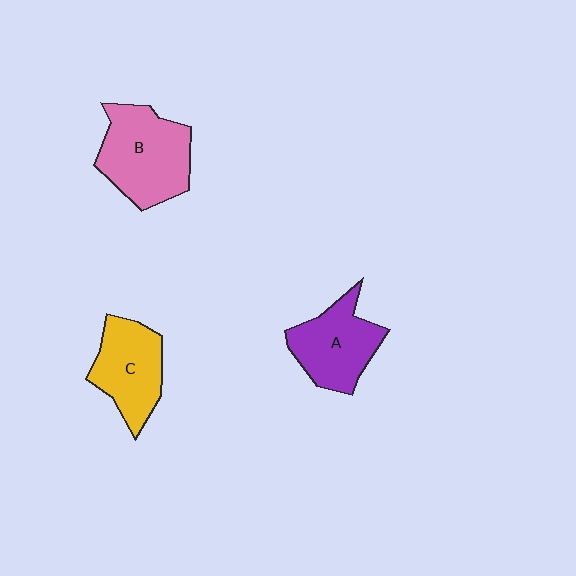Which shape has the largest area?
Shape B (pink).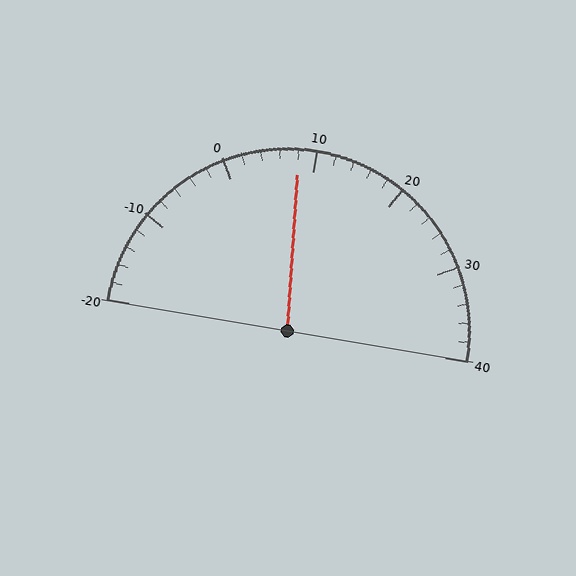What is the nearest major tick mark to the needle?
The nearest major tick mark is 10.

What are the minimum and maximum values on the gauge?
The gauge ranges from -20 to 40.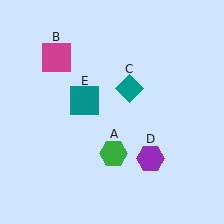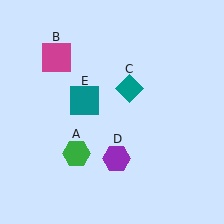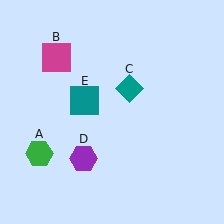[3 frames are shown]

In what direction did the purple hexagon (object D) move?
The purple hexagon (object D) moved left.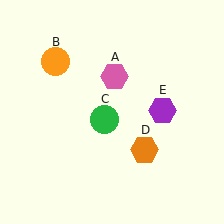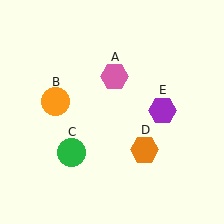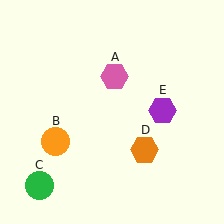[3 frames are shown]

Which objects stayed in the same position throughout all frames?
Pink hexagon (object A) and orange hexagon (object D) and purple hexagon (object E) remained stationary.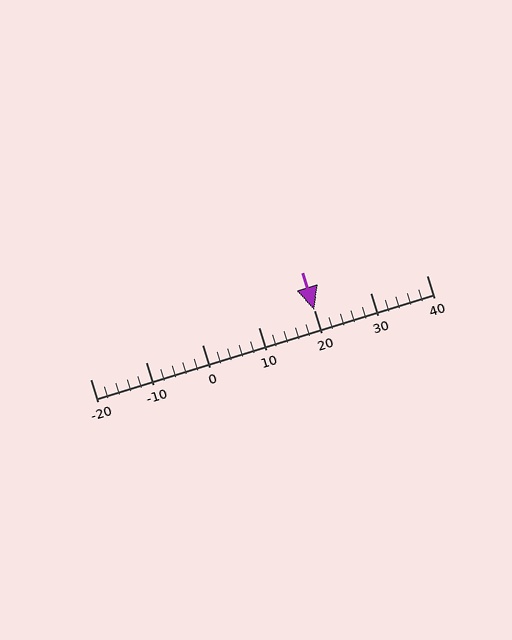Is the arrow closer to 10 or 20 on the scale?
The arrow is closer to 20.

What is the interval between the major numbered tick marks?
The major tick marks are spaced 10 units apart.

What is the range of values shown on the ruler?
The ruler shows values from -20 to 40.